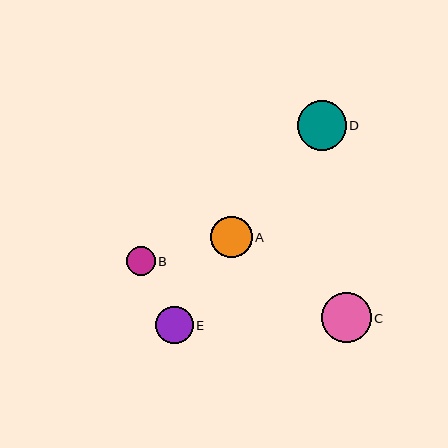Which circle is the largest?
Circle C is the largest with a size of approximately 50 pixels.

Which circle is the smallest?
Circle B is the smallest with a size of approximately 29 pixels.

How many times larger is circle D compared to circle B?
Circle D is approximately 1.7 times the size of circle B.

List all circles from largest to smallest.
From largest to smallest: C, D, A, E, B.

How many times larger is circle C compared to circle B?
Circle C is approximately 1.7 times the size of circle B.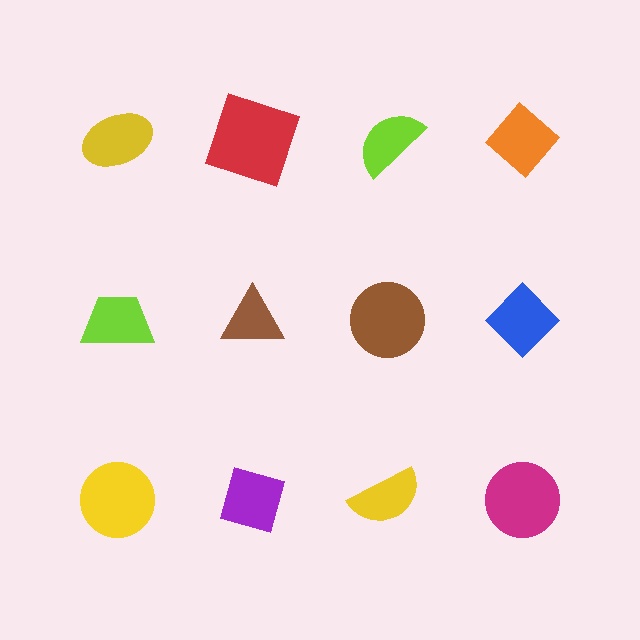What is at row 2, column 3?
A brown circle.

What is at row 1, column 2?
A red square.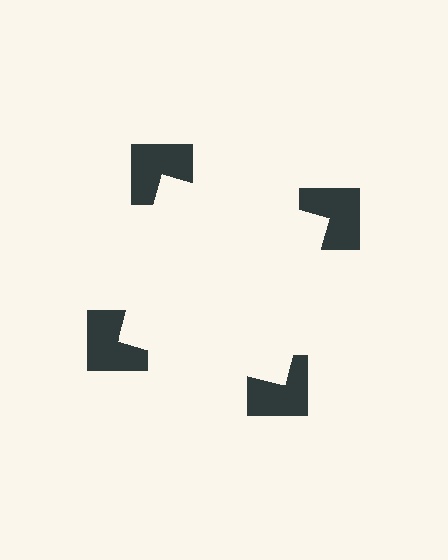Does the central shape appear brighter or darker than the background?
It typically appears slightly brighter than the background, even though no actual brightness change is drawn.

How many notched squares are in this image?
There are 4 — one at each vertex of the illusory square.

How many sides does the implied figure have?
4 sides.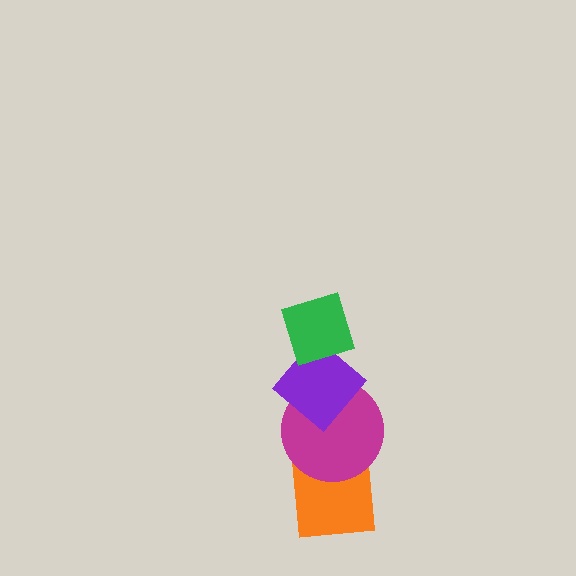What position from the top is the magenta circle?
The magenta circle is 3rd from the top.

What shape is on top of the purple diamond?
The green diamond is on top of the purple diamond.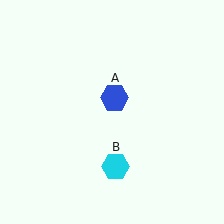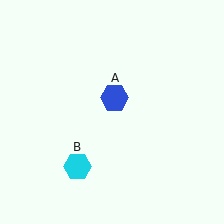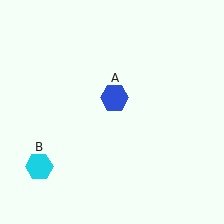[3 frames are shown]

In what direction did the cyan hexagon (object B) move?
The cyan hexagon (object B) moved left.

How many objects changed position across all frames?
1 object changed position: cyan hexagon (object B).